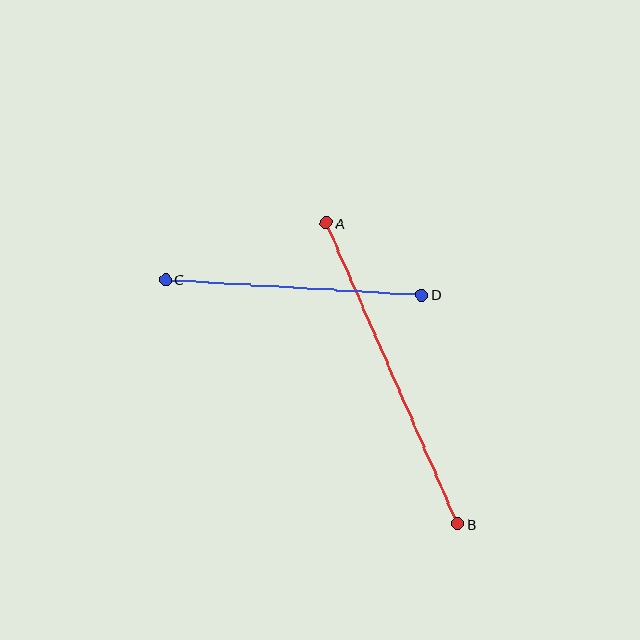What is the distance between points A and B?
The distance is approximately 328 pixels.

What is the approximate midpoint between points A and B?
The midpoint is at approximately (392, 373) pixels.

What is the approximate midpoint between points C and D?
The midpoint is at approximately (294, 287) pixels.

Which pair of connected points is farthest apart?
Points A and B are farthest apart.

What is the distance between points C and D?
The distance is approximately 257 pixels.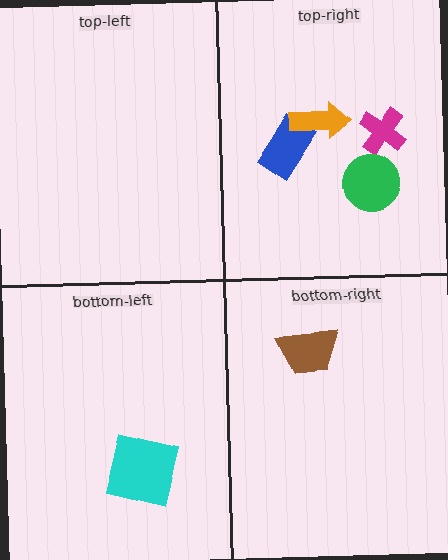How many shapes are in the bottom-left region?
1.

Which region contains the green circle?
The top-right region.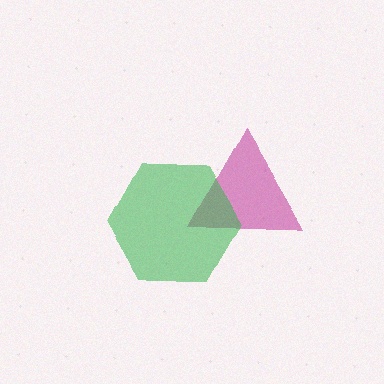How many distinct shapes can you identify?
There are 2 distinct shapes: a magenta triangle, a green hexagon.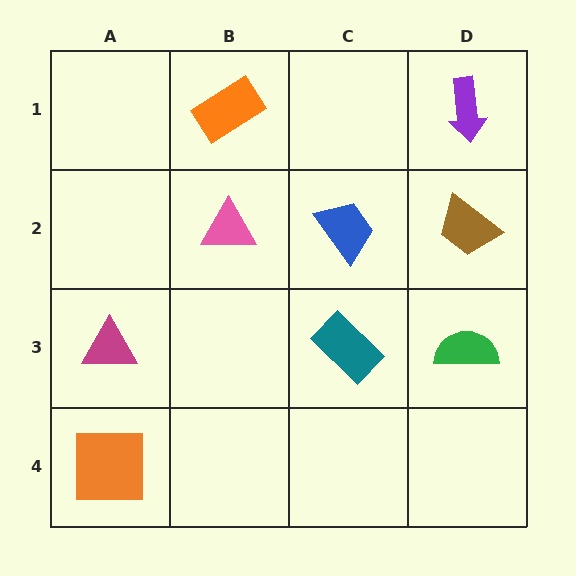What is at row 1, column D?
A purple arrow.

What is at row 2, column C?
A blue trapezoid.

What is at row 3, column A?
A magenta triangle.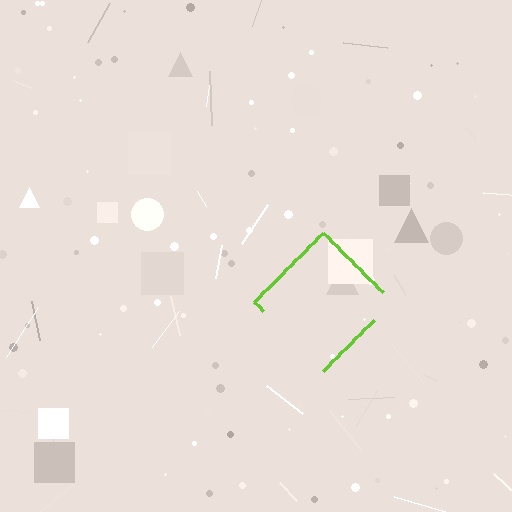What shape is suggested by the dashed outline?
The dashed outline suggests a diamond.